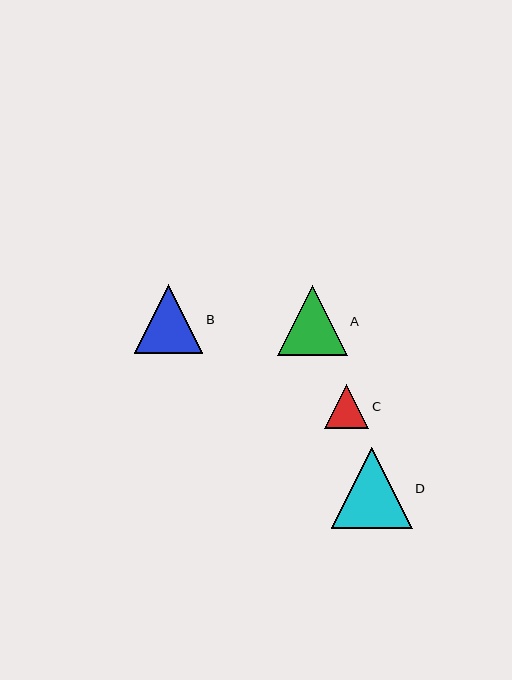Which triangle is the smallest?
Triangle C is the smallest with a size of approximately 44 pixels.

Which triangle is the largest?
Triangle D is the largest with a size of approximately 81 pixels.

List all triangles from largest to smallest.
From largest to smallest: D, A, B, C.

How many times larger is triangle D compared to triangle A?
Triangle D is approximately 1.2 times the size of triangle A.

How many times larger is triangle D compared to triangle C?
Triangle D is approximately 1.8 times the size of triangle C.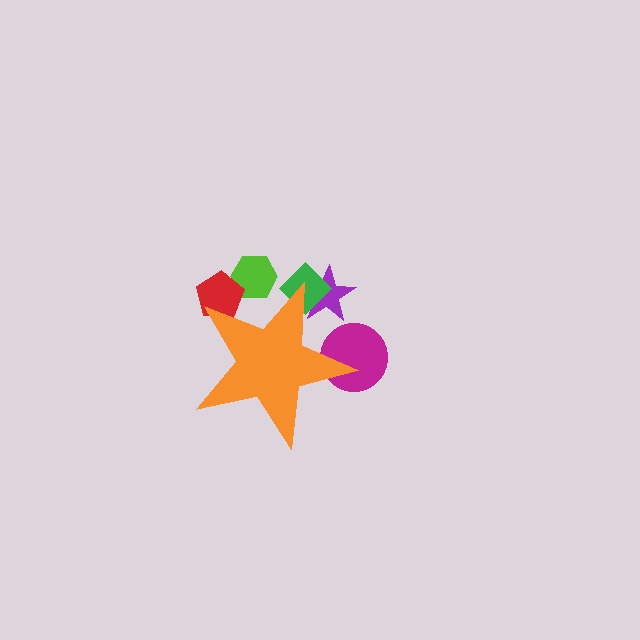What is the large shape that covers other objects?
An orange star.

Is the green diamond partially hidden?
Yes, the green diamond is partially hidden behind the orange star.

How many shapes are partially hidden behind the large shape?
5 shapes are partially hidden.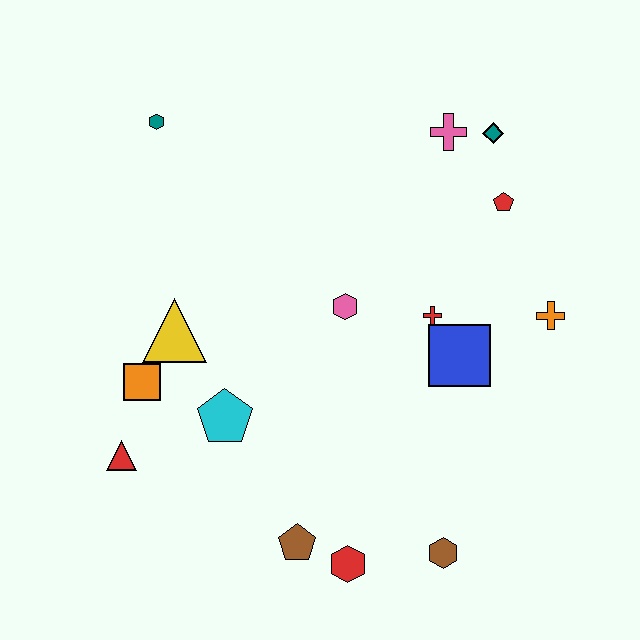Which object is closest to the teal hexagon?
The yellow triangle is closest to the teal hexagon.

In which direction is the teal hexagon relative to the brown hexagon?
The teal hexagon is above the brown hexagon.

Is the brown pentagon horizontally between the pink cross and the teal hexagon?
Yes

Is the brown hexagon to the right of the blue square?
No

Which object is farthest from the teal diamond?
The red triangle is farthest from the teal diamond.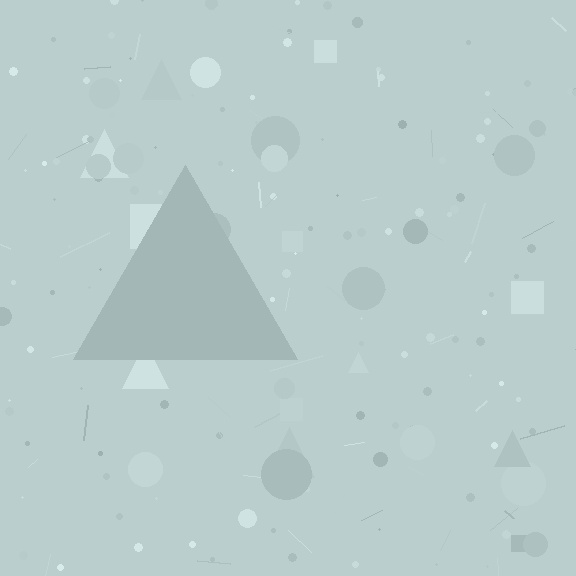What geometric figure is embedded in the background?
A triangle is embedded in the background.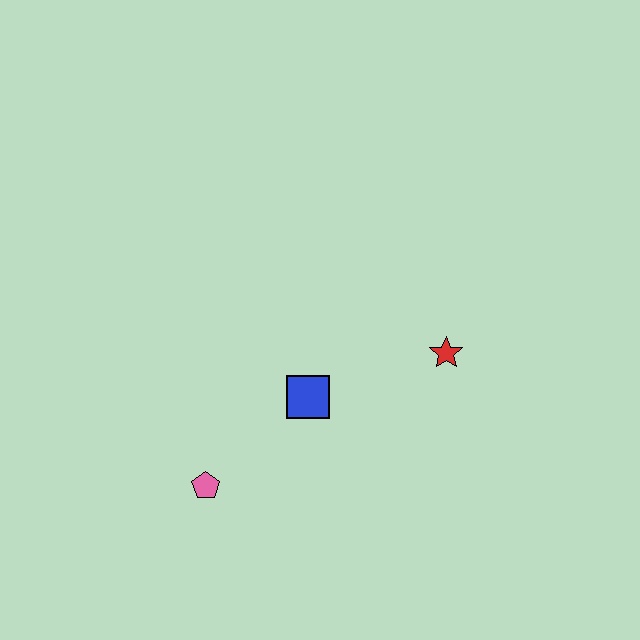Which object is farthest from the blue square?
The red star is farthest from the blue square.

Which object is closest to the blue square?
The pink pentagon is closest to the blue square.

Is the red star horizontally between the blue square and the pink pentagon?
No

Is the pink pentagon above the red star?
No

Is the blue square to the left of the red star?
Yes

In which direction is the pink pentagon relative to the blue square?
The pink pentagon is to the left of the blue square.